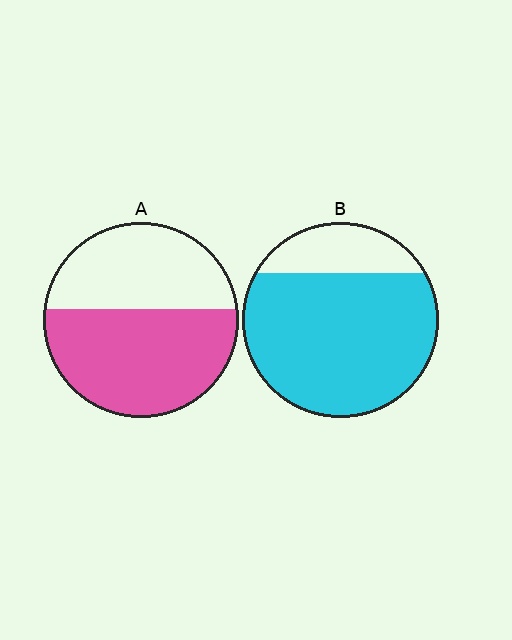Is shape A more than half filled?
Yes.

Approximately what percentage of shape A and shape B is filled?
A is approximately 55% and B is approximately 80%.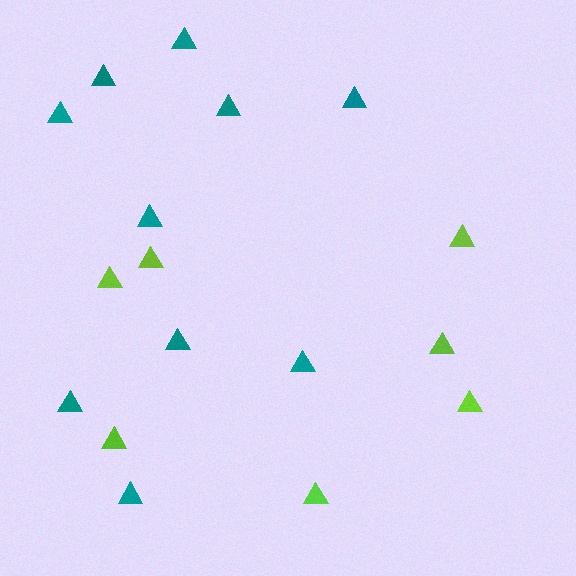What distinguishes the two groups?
There are 2 groups: one group of lime triangles (7) and one group of teal triangles (10).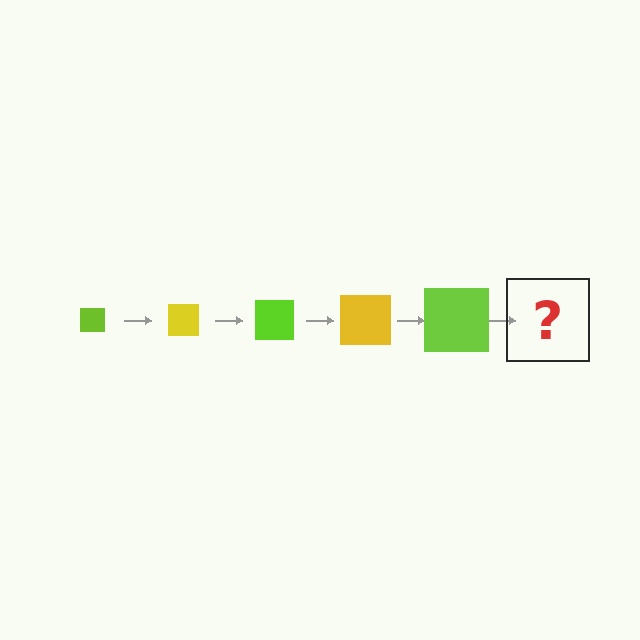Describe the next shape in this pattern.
It should be a yellow square, larger than the previous one.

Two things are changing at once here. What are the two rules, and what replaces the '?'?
The two rules are that the square grows larger each step and the color cycles through lime and yellow. The '?' should be a yellow square, larger than the previous one.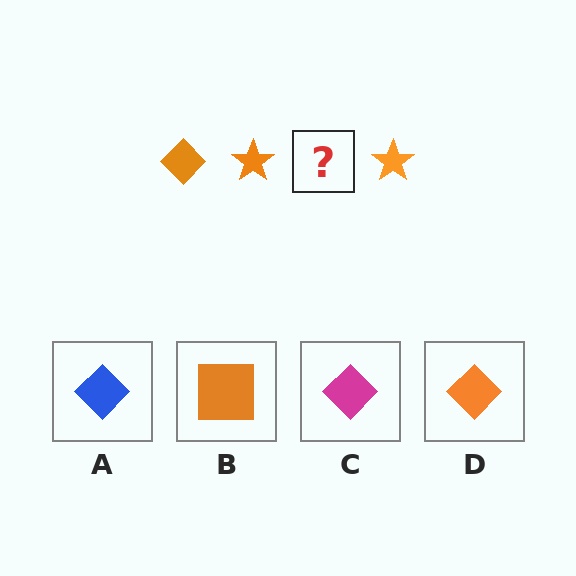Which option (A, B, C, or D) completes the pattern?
D.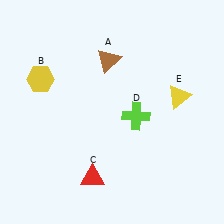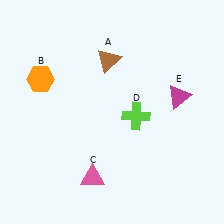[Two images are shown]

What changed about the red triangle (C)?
In Image 1, C is red. In Image 2, it changed to pink.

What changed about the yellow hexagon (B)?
In Image 1, B is yellow. In Image 2, it changed to orange.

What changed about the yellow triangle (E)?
In Image 1, E is yellow. In Image 2, it changed to magenta.